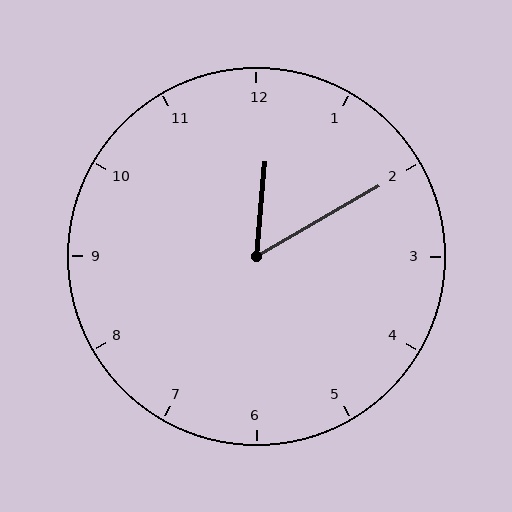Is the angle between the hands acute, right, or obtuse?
It is acute.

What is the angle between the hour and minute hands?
Approximately 55 degrees.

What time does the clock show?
12:10.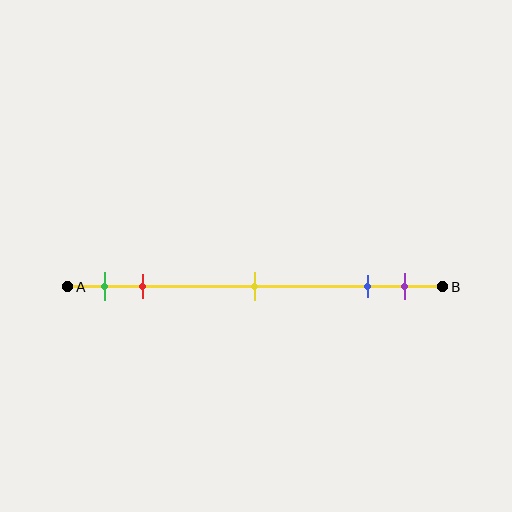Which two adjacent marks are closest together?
The blue and purple marks are the closest adjacent pair.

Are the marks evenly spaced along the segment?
No, the marks are not evenly spaced.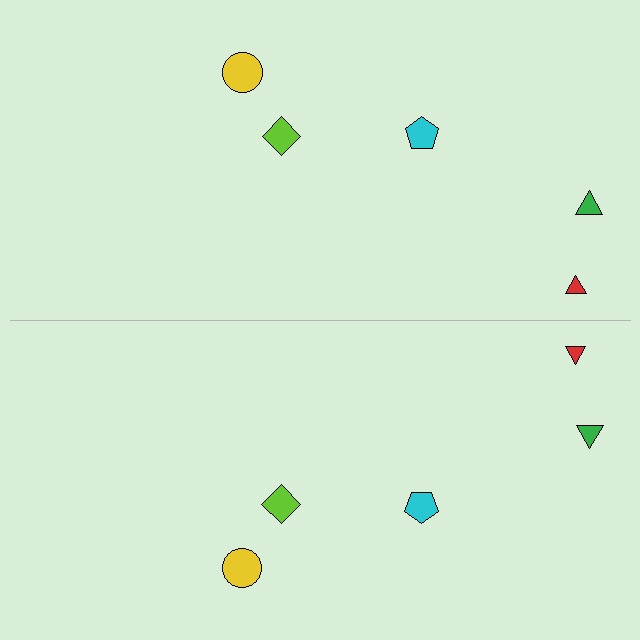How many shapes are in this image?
There are 10 shapes in this image.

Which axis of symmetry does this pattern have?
The pattern has a horizontal axis of symmetry running through the center of the image.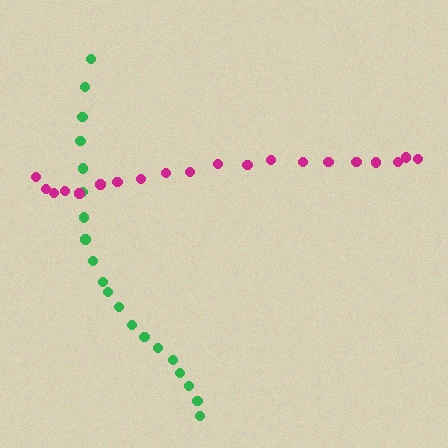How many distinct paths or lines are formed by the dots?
There are 2 distinct paths.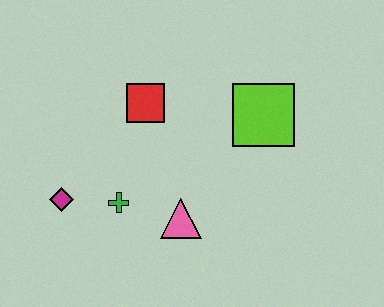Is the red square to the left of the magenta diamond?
No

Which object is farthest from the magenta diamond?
The lime square is farthest from the magenta diamond.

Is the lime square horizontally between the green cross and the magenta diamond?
No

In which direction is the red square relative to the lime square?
The red square is to the left of the lime square.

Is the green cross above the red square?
No